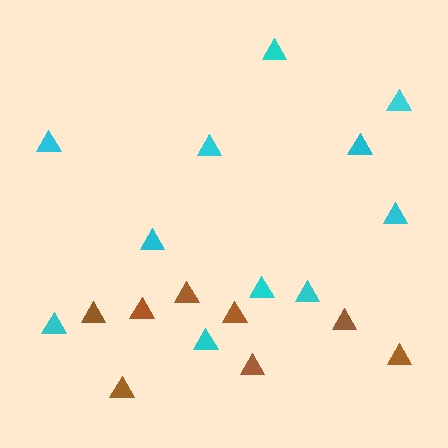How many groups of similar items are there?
There are 2 groups: one group of cyan triangles (11) and one group of brown triangles (8).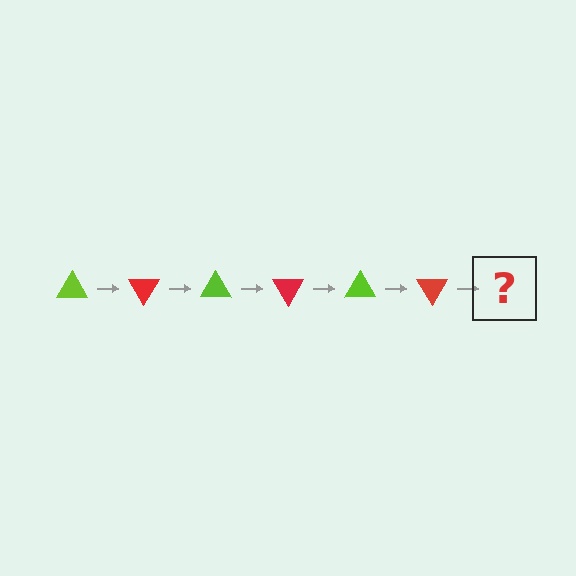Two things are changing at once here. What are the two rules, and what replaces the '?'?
The two rules are that it rotates 60 degrees each step and the color cycles through lime and red. The '?' should be a lime triangle, rotated 360 degrees from the start.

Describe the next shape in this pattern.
It should be a lime triangle, rotated 360 degrees from the start.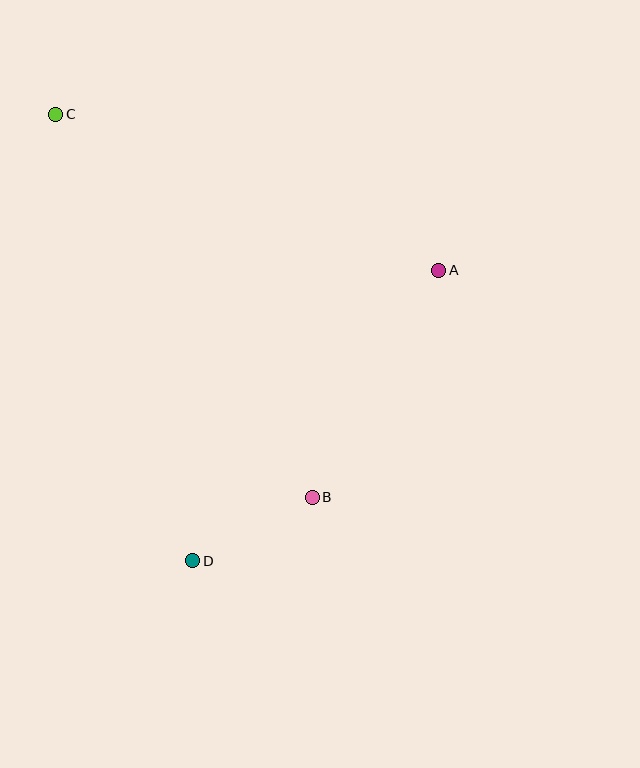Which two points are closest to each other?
Points B and D are closest to each other.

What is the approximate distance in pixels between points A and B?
The distance between A and B is approximately 260 pixels.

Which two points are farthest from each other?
Points C and D are farthest from each other.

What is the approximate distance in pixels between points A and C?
The distance between A and C is approximately 413 pixels.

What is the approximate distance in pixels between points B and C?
The distance between B and C is approximately 461 pixels.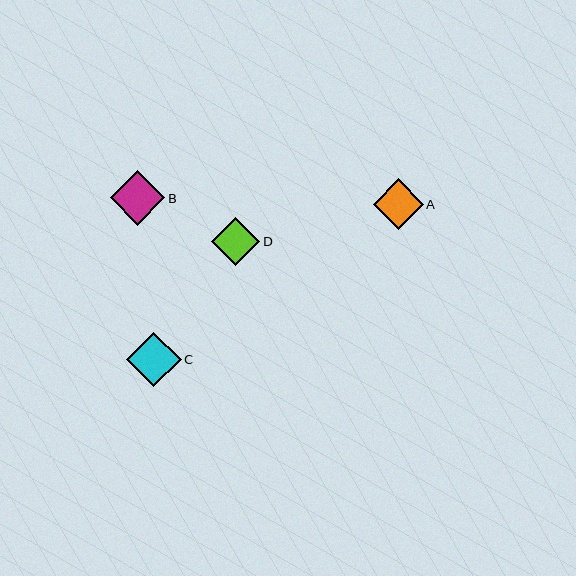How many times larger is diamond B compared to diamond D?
Diamond B is approximately 1.1 times the size of diamond D.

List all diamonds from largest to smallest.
From largest to smallest: B, C, A, D.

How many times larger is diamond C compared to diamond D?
Diamond C is approximately 1.1 times the size of diamond D.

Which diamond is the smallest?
Diamond D is the smallest with a size of approximately 48 pixels.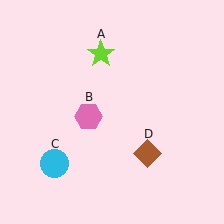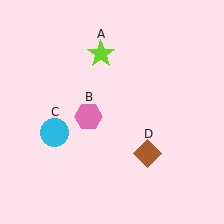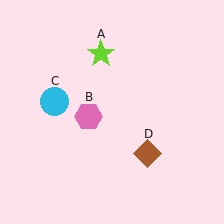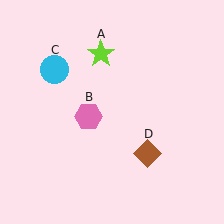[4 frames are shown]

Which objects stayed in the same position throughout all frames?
Lime star (object A) and pink hexagon (object B) and brown diamond (object D) remained stationary.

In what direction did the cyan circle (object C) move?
The cyan circle (object C) moved up.